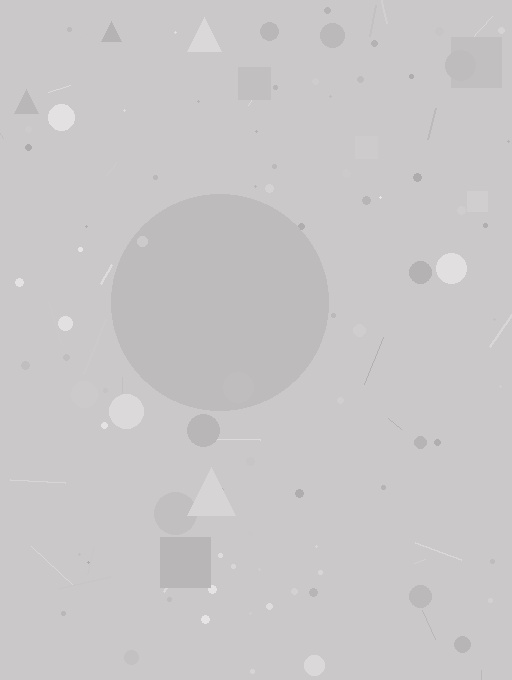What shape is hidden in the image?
A circle is hidden in the image.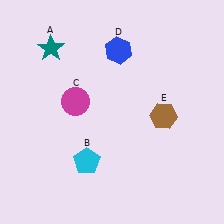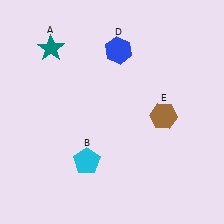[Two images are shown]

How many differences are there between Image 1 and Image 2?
There is 1 difference between the two images.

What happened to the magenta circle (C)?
The magenta circle (C) was removed in Image 2. It was in the top-left area of Image 1.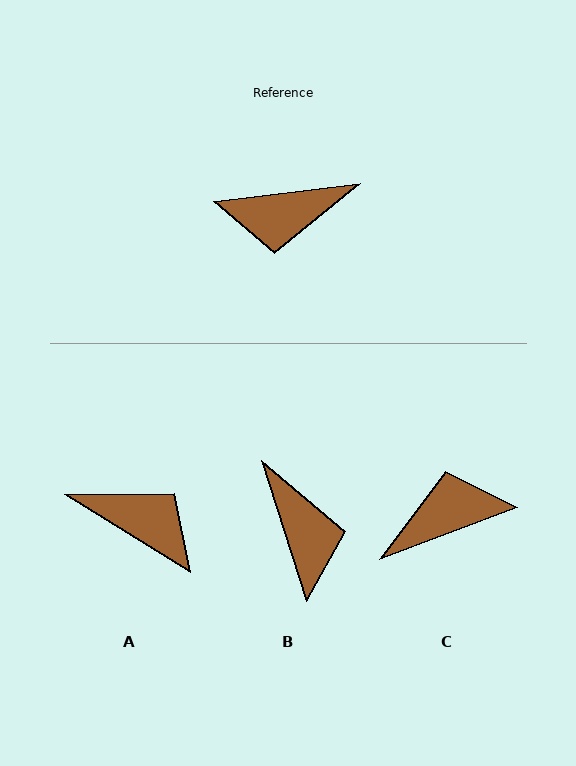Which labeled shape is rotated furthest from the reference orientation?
C, about 166 degrees away.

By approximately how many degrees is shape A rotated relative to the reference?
Approximately 141 degrees counter-clockwise.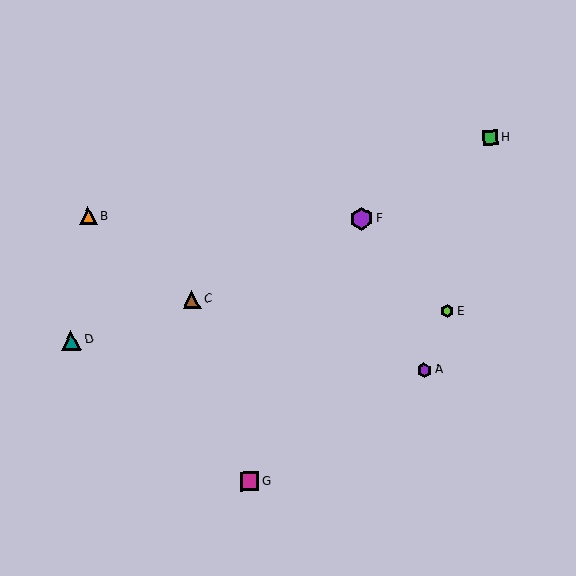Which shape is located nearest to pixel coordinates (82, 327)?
The teal triangle (labeled D) at (71, 340) is nearest to that location.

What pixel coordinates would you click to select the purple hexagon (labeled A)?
Click at (424, 370) to select the purple hexagon A.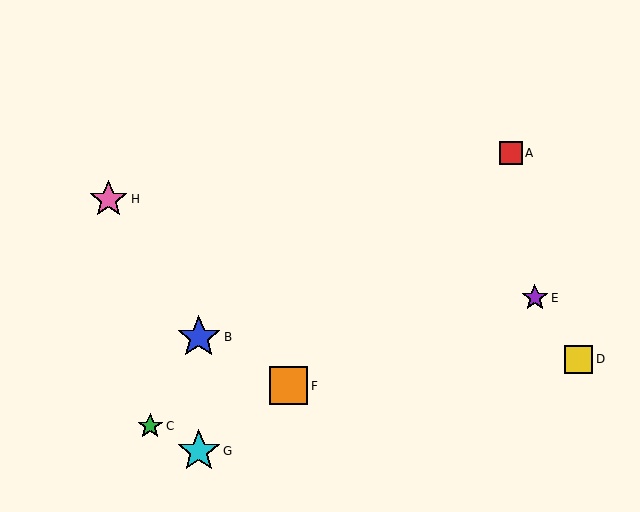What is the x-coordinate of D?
Object D is at x≈579.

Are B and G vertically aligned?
Yes, both are at x≈199.